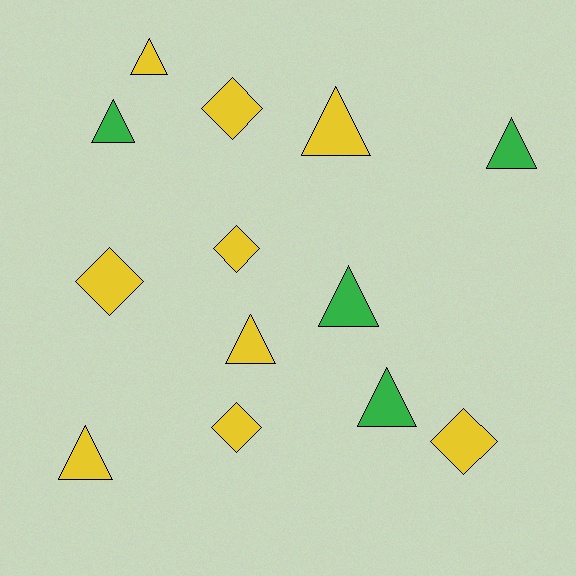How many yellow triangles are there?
There are 4 yellow triangles.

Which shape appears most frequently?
Triangle, with 8 objects.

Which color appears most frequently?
Yellow, with 9 objects.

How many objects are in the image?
There are 13 objects.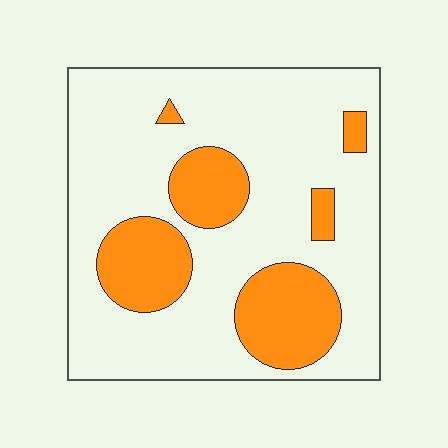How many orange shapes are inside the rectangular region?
6.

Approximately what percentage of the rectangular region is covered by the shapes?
Approximately 25%.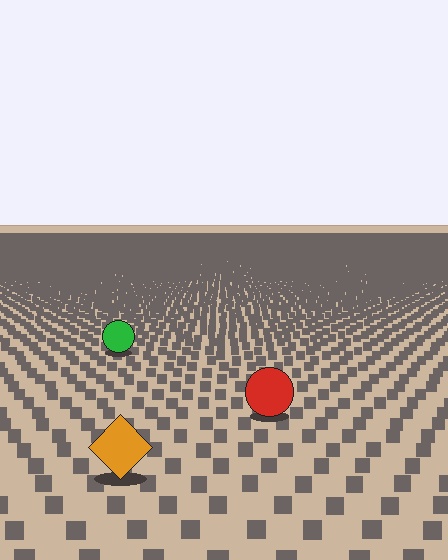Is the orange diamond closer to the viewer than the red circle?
Yes. The orange diamond is closer — you can tell from the texture gradient: the ground texture is coarser near it.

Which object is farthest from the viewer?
The green circle is farthest from the viewer. It appears smaller and the ground texture around it is denser.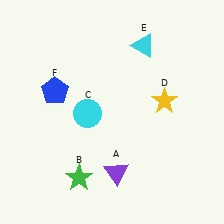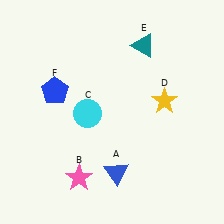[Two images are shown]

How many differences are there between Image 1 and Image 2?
There are 3 differences between the two images.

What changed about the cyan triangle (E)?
In Image 1, E is cyan. In Image 2, it changed to teal.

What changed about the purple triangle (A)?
In Image 1, A is purple. In Image 2, it changed to blue.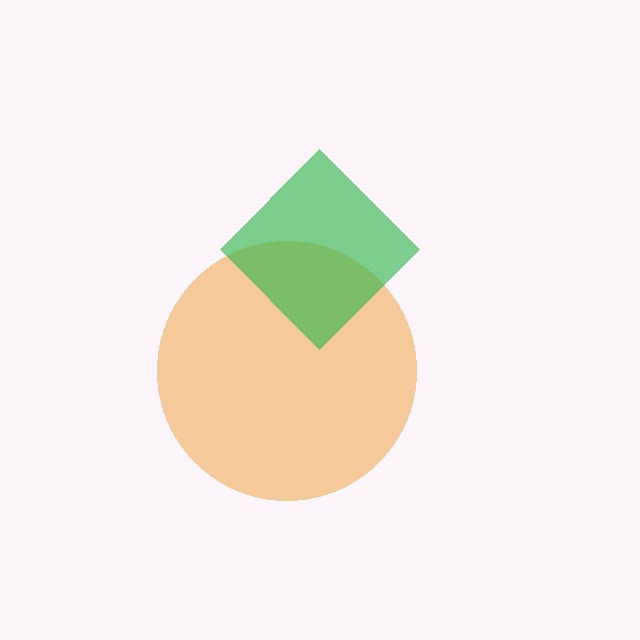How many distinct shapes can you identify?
There are 2 distinct shapes: an orange circle, a green diamond.